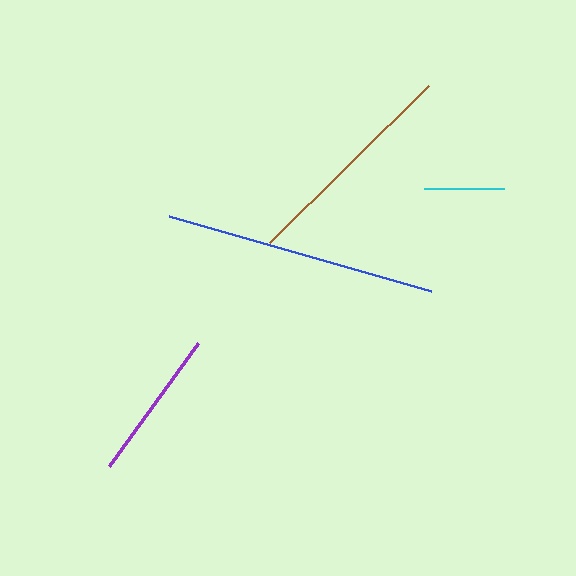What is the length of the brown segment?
The brown segment is approximately 224 pixels long.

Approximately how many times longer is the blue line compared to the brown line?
The blue line is approximately 1.2 times the length of the brown line.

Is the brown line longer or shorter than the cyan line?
The brown line is longer than the cyan line.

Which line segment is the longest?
The blue line is the longest at approximately 272 pixels.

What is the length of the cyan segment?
The cyan segment is approximately 79 pixels long.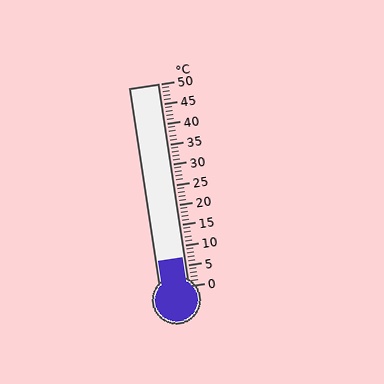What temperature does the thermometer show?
The thermometer shows approximately 7°C.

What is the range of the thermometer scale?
The thermometer scale ranges from 0°C to 50°C.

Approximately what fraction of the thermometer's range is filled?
The thermometer is filled to approximately 15% of its range.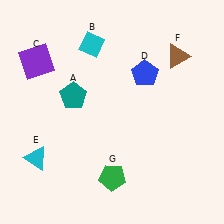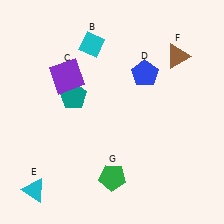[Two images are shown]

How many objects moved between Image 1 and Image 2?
2 objects moved between the two images.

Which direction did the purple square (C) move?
The purple square (C) moved right.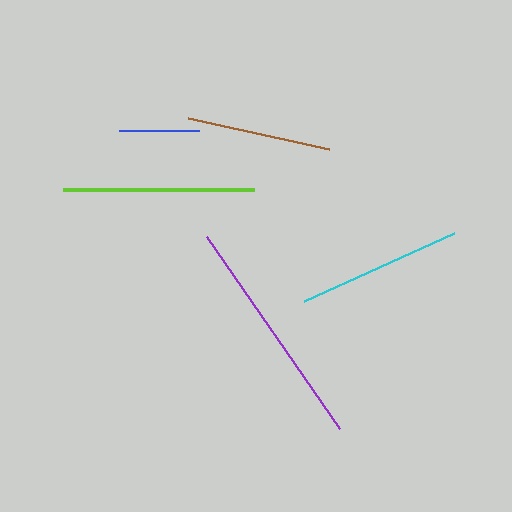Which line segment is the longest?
The purple line is the longest at approximately 234 pixels.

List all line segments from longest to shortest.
From longest to shortest: purple, lime, cyan, brown, blue.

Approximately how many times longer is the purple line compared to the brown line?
The purple line is approximately 1.6 times the length of the brown line.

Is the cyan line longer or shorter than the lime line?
The lime line is longer than the cyan line.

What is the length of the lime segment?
The lime segment is approximately 191 pixels long.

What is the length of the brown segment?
The brown segment is approximately 145 pixels long.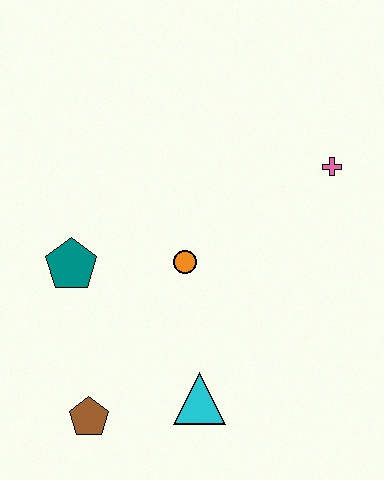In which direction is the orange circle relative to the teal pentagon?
The orange circle is to the right of the teal pentagon.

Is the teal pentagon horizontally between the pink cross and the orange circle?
No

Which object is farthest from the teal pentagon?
The pink cross is farthest from the teal pentagon.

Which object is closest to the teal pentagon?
The orange circle is closest to the teal pentagon.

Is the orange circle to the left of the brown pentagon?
No